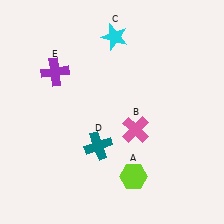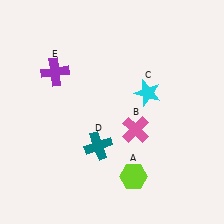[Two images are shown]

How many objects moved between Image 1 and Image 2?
1 object moved between the two images.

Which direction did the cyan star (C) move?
The cyan star (C) moved down.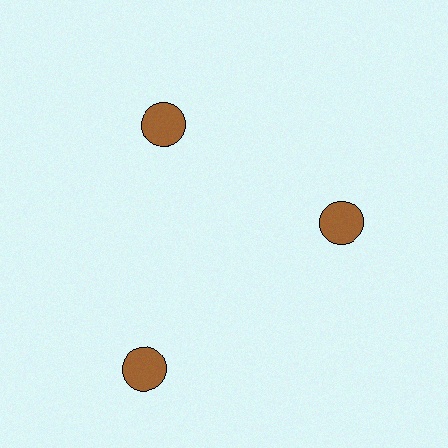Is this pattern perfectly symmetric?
No. The 3 brown circles are arranged in a ring, but one element near the 7 o'clock position is pushed outward from the center, breaking the 3-fold rotational symmetry.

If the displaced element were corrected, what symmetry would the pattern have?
It would have 3-fold rotational symmetry — the pattern would map onto itself every 120 degrees.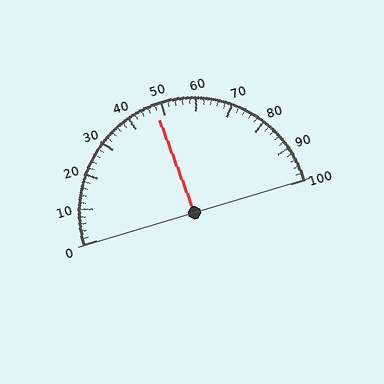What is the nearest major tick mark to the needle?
The nearest major tick mark is 50.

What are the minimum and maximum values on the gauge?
The gauge ranges from 0 to 100.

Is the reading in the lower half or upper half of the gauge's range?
The reading is in the lower half of the range (0 to 100).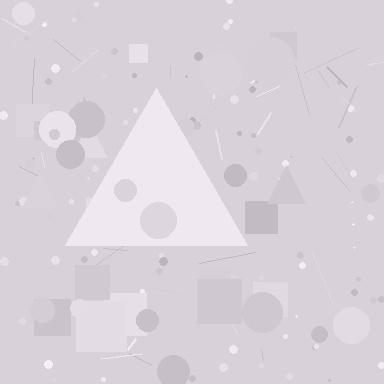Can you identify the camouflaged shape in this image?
The camouflaged shape is a triangle.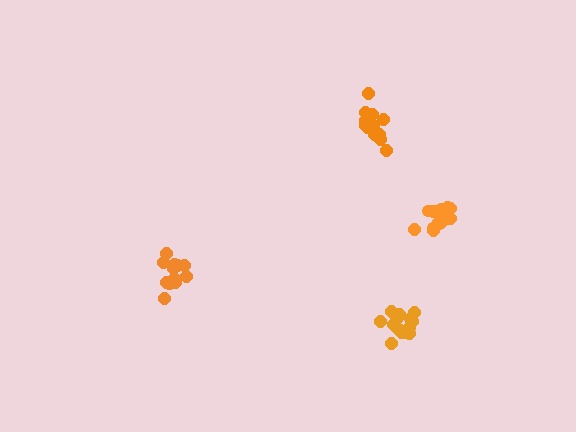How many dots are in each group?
Group 1: 13 dots, Group 2: 17 dots, Group 3: 14 dots, Group 4: 12 dots (56 total).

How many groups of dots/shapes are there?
There are 4 groups.